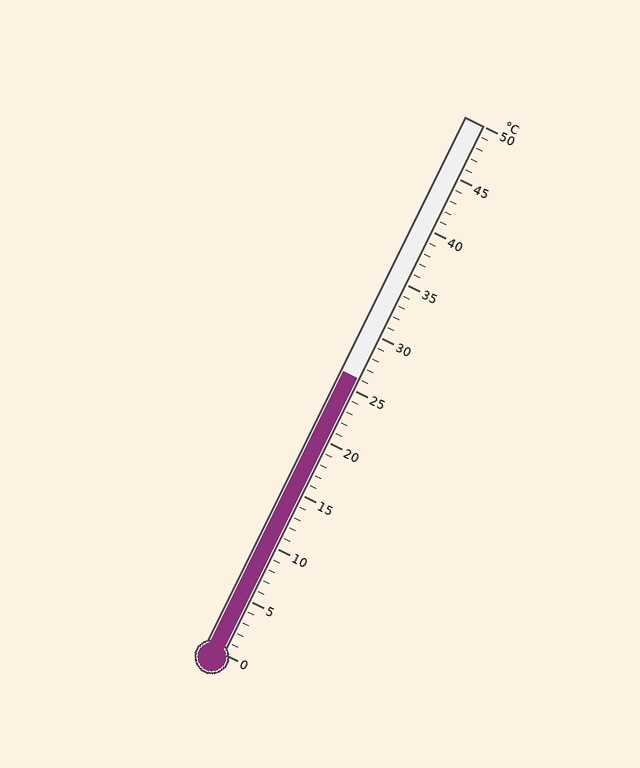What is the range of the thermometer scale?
The thermometer scale ranges from 0°C to 50°C.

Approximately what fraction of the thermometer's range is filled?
The thermometer is filled to approximately 50% of its range.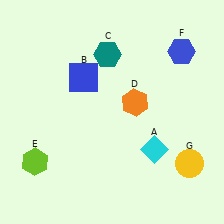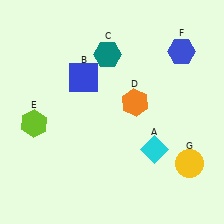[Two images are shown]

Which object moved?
The lime hexagon (E) moved up.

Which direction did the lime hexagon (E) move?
The lime hexagon (E) moved up.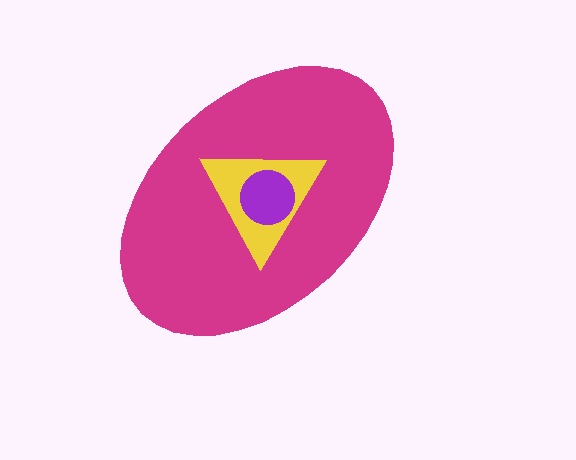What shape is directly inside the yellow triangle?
The purple circle.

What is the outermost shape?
The magenta ellipse.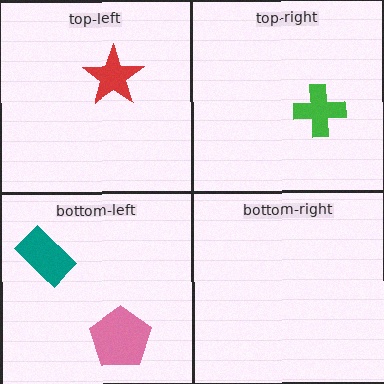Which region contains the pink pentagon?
The bottom-left region.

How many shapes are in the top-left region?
1.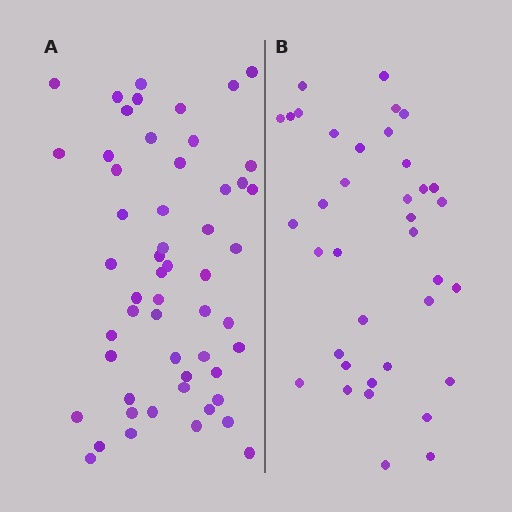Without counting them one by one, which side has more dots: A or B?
Region A (the left region) has more dots.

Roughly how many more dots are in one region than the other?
Region A has approximately 15 more dots than region B.